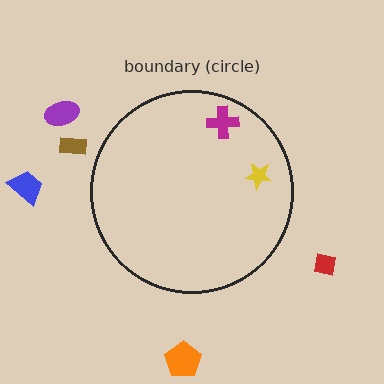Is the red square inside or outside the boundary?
Outside.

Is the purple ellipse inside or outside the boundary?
Outside.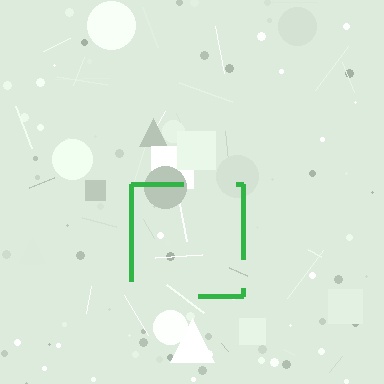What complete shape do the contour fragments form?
The contour fragments form a square.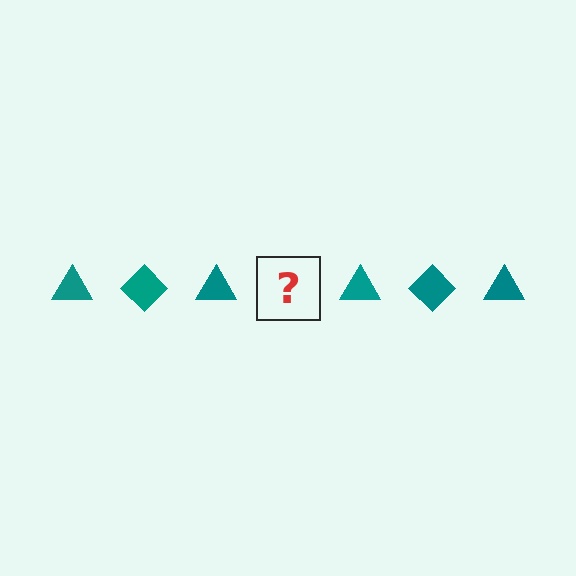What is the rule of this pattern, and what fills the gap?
The rule is that the pattern cycles through triangle, diamond shapes in teal. The gap should be filled with a teal diamond.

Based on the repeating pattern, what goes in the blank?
The blank should be a teal diamond.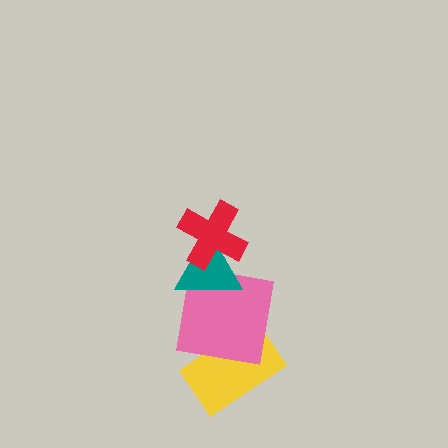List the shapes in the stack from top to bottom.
From top to bottom: the red cross, the teal triangle, the pink square, the yellow rectangle.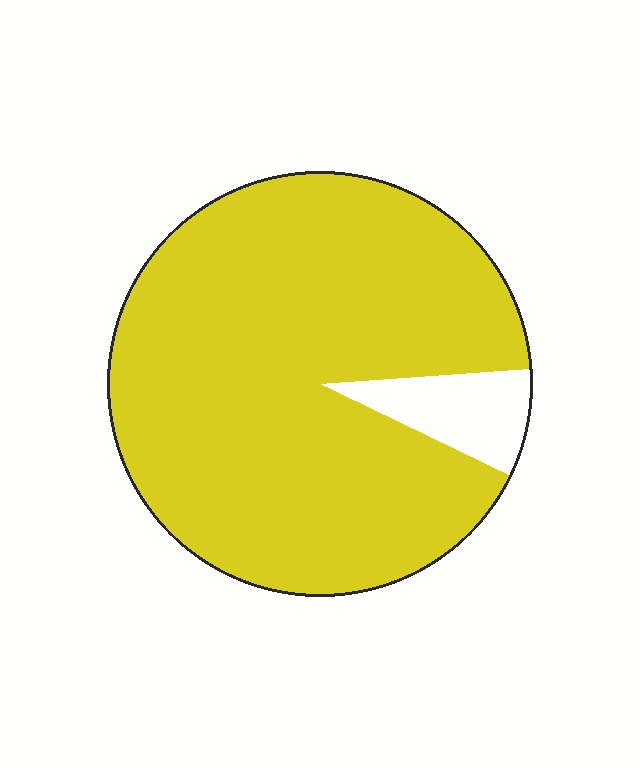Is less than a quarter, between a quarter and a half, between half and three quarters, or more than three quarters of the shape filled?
More than three quarters.